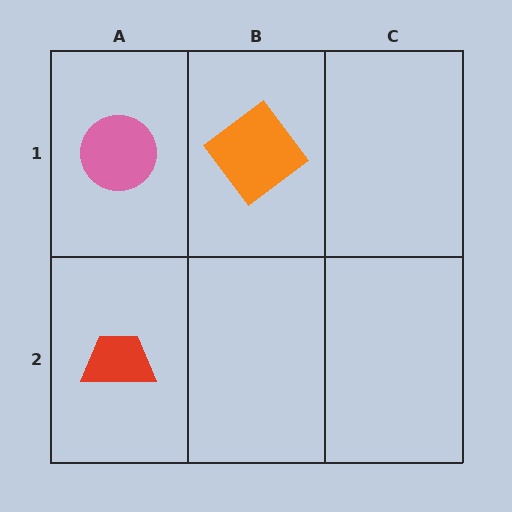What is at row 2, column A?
A red trapezoid.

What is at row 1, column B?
An orange diamond.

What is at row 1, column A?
A pink circle.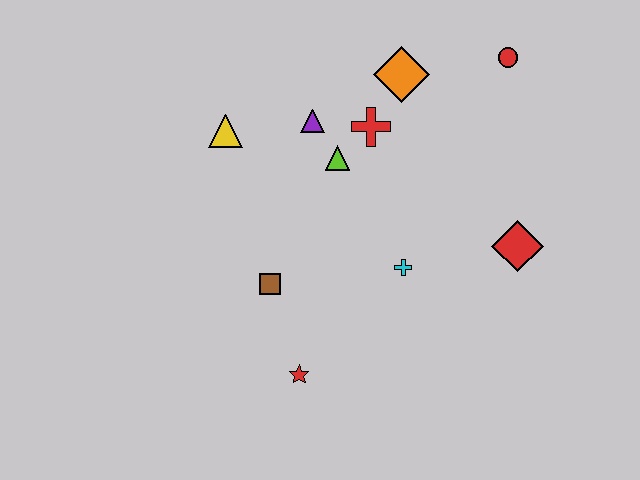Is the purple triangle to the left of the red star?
No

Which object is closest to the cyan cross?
The red diamond is closest to the cyan cross.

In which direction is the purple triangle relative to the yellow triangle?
The purple triangle is to the right of the yellow triangle.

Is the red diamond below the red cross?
Yes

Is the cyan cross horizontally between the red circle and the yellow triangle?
Yes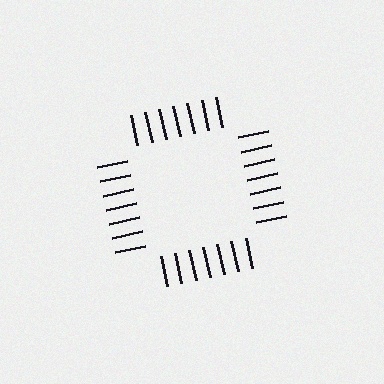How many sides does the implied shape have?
4 sides — the line-ends trace a square.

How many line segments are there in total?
28 — 7 along each of the 4 edges.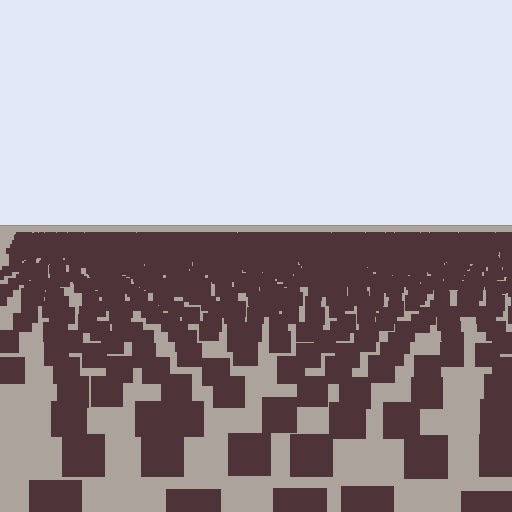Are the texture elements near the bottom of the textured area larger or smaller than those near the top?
Larger. Near the bottom, elements are closer to the viewer and appear at a bigger on-screen size.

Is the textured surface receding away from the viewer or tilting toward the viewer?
The surface is receding away from the viewer. Texture elements get smaller and denser toward the top.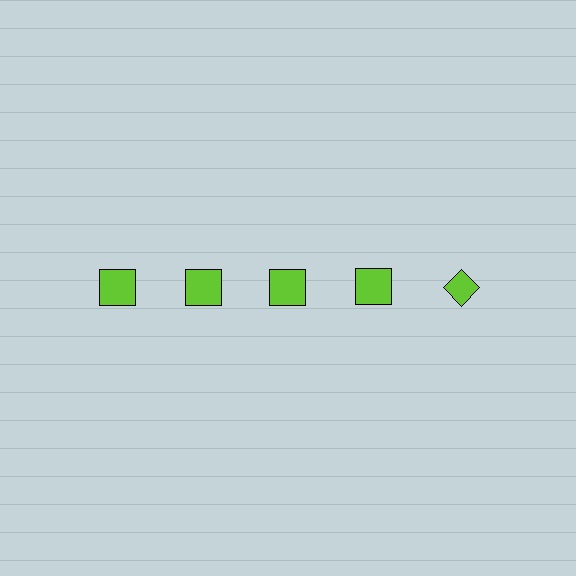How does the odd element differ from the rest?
It has a different shape: diamond instead of square.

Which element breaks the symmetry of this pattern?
The lime diamond in the top row, rightmost column breaks the symmetry. All other shapes are lime squares.